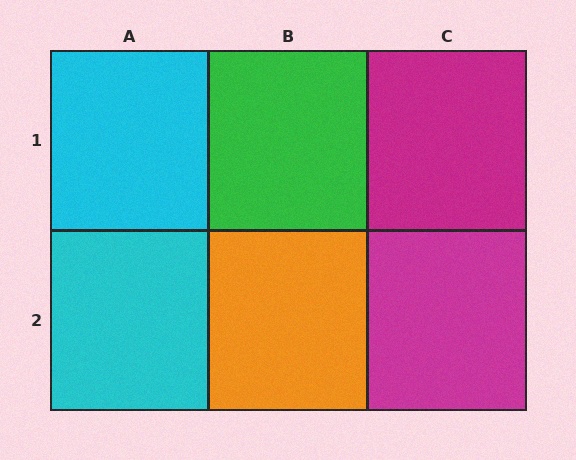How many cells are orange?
1 cell is orange.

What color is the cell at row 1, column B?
Green.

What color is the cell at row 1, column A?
Cyan.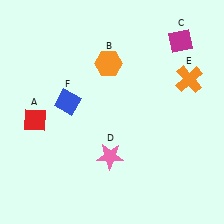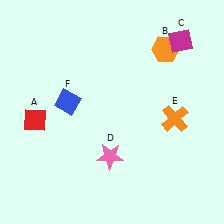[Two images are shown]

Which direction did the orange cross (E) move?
The orange cross (E) moved down.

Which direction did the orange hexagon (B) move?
The orange hexagon (B) moved right.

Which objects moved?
The objects that moved are: the orange hexagon (B), the orange cross (E).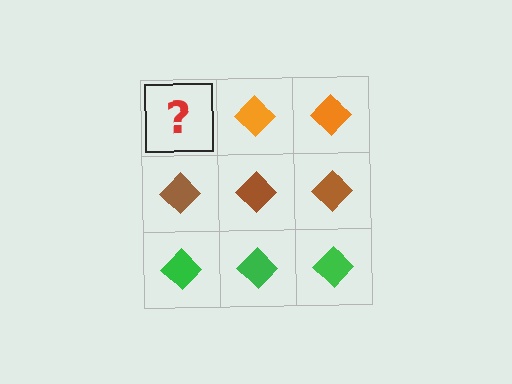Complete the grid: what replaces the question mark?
The question mark should be replaced with an orange diamond.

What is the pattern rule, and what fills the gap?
The rule is that each row has a consistent color. The gap should be filled with an orange diamond.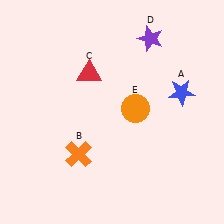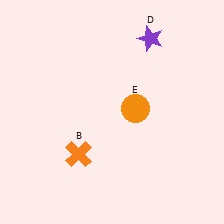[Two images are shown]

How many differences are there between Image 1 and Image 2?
There are 2 differences between the two images.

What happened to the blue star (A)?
The blue star (A) was removed in Image 2. It was in the top-right area of Image 1.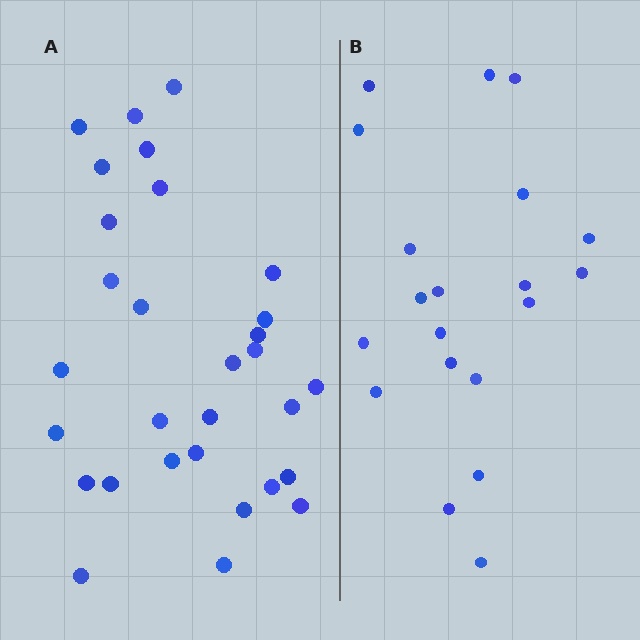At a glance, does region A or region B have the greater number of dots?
Region A (the left region) has more dots.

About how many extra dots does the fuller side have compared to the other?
Region A has roughly 10 or so more dots than region B.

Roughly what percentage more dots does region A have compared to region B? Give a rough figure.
About 50% more.